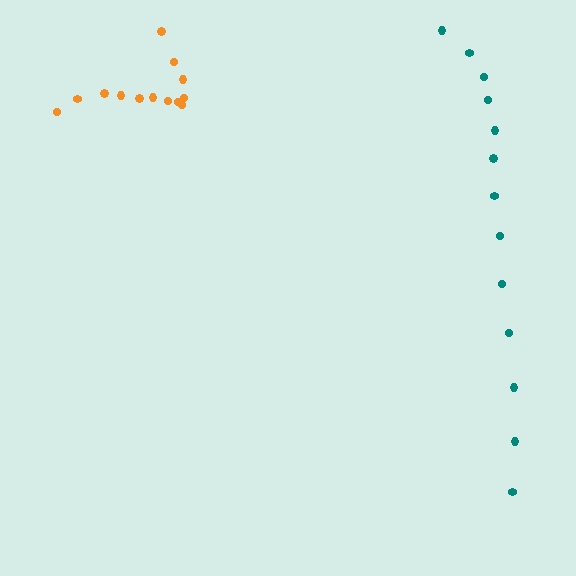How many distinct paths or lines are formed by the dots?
There are 2 distinct paths.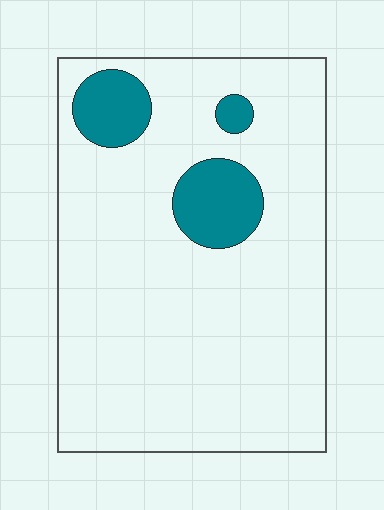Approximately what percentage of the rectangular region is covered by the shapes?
Approximately 10%.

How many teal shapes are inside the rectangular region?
3.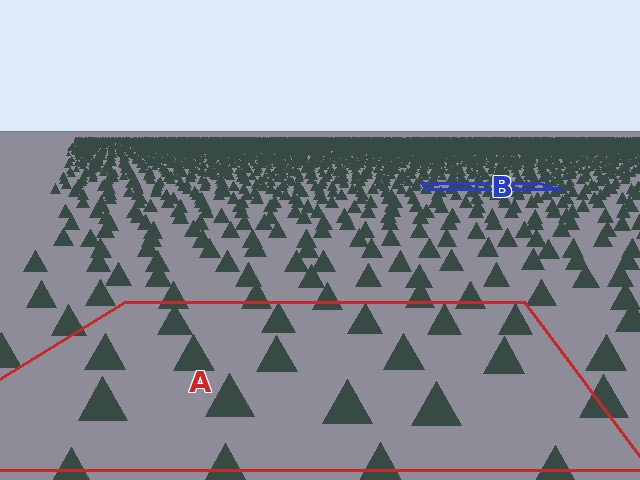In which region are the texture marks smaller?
The texture marks are smaller in region B, because it is farther away.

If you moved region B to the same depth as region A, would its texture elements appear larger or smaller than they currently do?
They would appear larger. At a closer depth, the same texture elements are projected at a bigger on-screen size.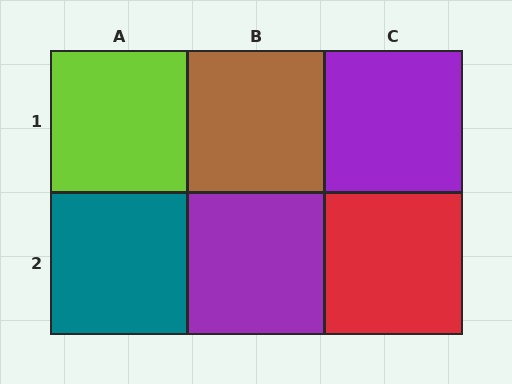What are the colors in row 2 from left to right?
Teal, purple, red.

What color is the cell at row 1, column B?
Brown.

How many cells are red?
1 cell is red.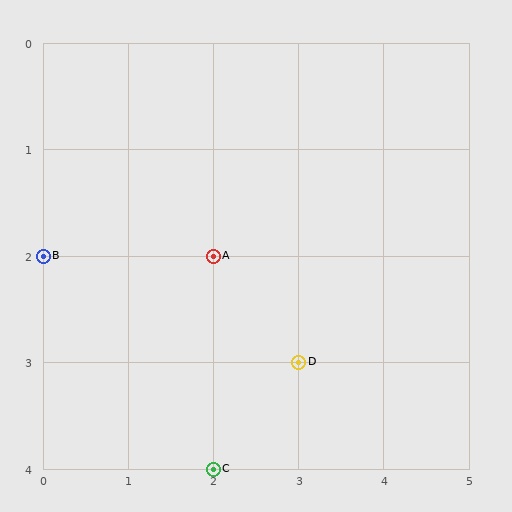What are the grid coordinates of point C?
Point C is at grid coordinates (2, 4).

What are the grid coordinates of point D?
Point D is at grid coordinates (3, 3).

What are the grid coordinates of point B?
Point B is at grid coordinates (0, 2).